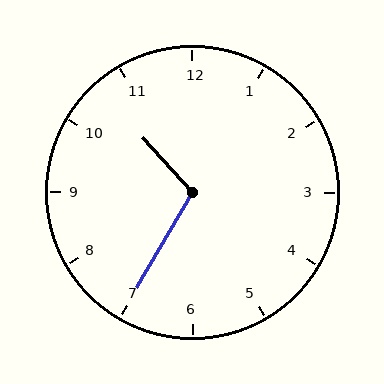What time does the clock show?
10:35.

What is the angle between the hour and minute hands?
Approximately 108 degrees.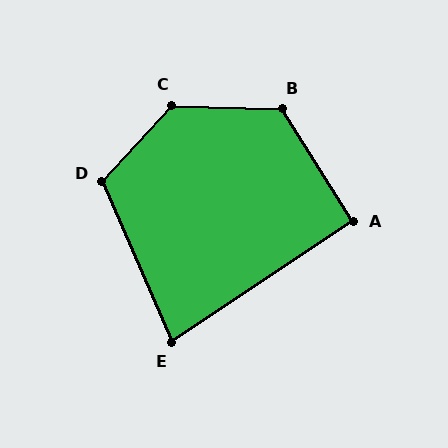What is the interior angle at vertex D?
Approximately 114 degrees (obtuse).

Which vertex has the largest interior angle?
C, at approximately 131 degrees.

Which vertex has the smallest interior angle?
E, at approximately 80 degrees.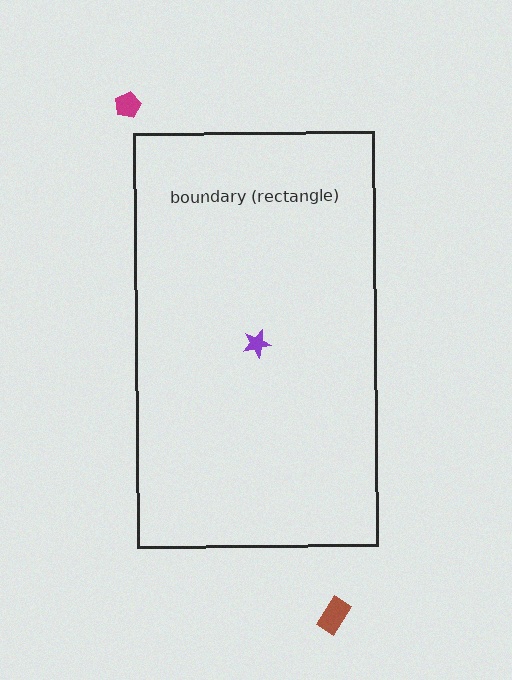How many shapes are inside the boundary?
1 inside, 2 outside.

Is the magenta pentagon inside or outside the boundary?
Outside.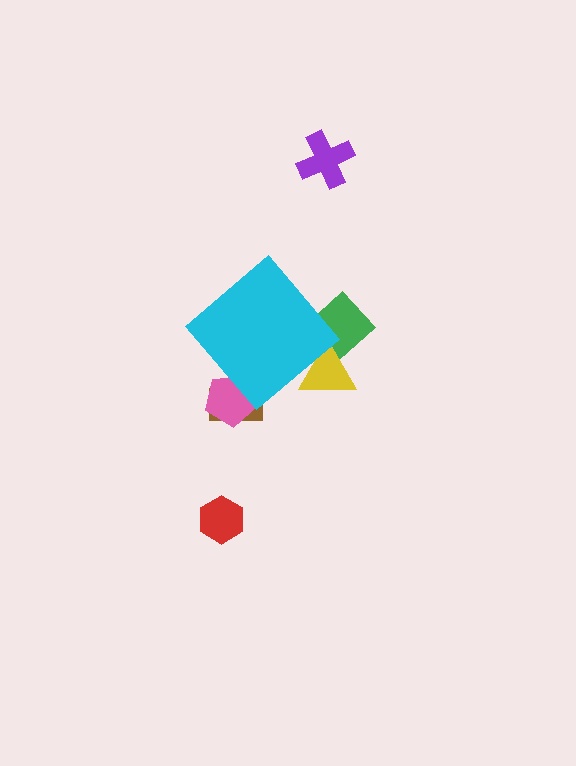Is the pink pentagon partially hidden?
Yes, the pink pentagon is partially hidden behind the cyan diamond.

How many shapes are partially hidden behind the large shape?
4 shapes are partially hidden.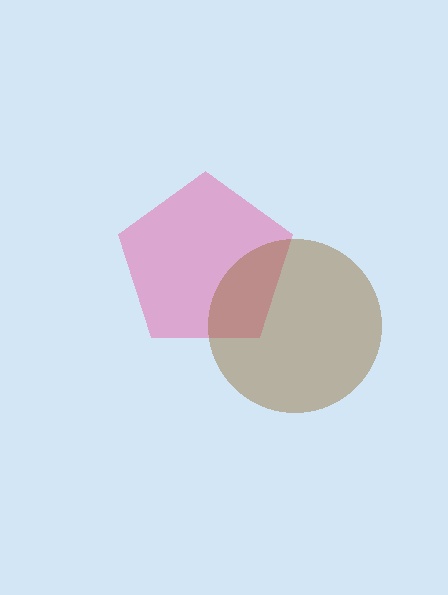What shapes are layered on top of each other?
The layered shapes are: a pink pentagon, a brown circle.